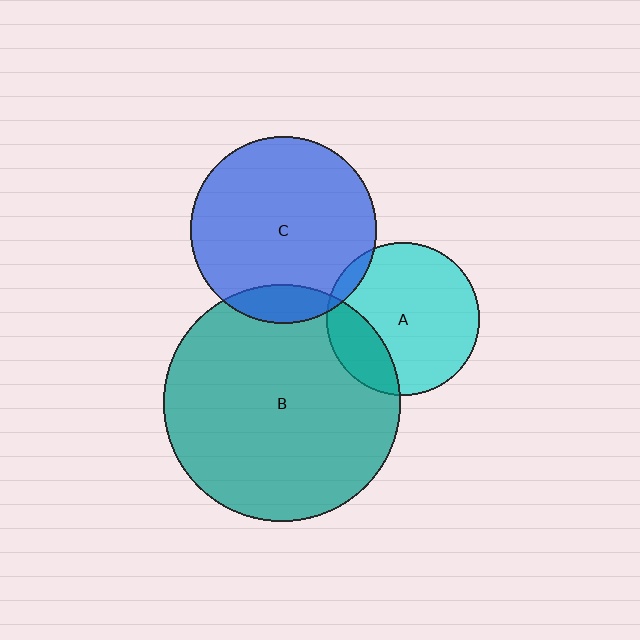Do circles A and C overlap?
Yes.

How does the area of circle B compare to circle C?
Approximately 1.6 times.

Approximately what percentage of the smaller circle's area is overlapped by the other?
Approximately 5%.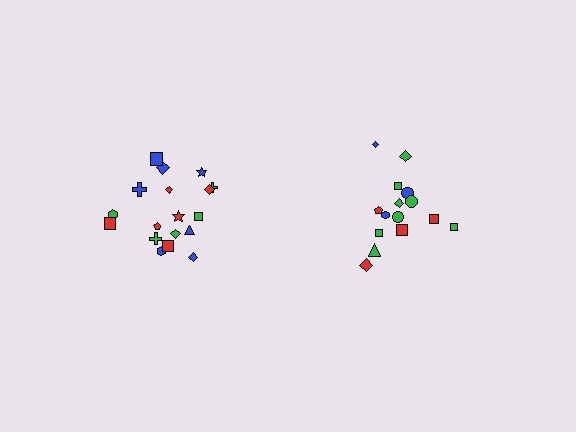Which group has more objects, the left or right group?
The left group.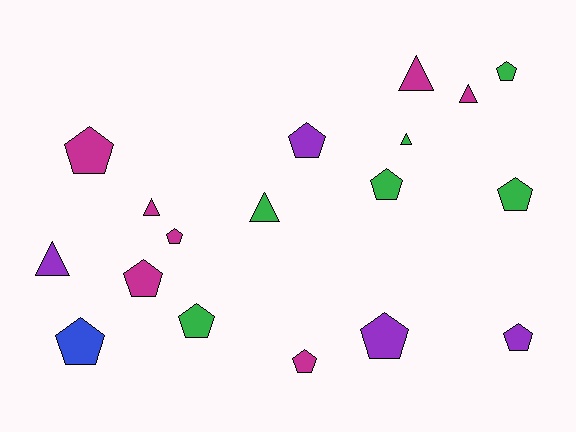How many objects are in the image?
There are 18 objects.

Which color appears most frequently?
Magenta, with 7 objects.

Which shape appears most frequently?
Pentagon, with 12 objects.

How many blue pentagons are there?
There is 1 blue pentagon.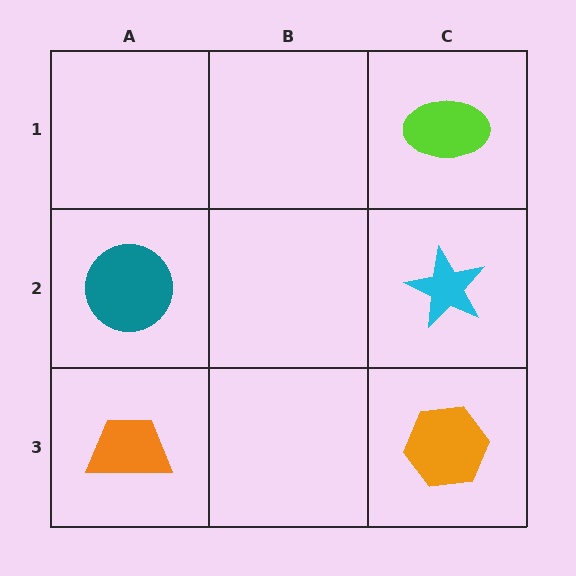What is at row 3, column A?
An orange trapezoid.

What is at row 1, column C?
A lime ellipse.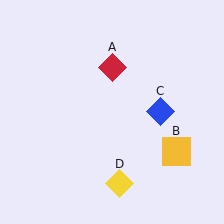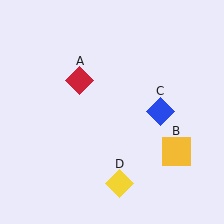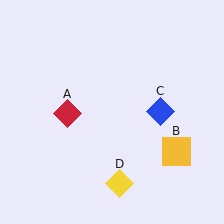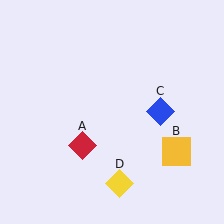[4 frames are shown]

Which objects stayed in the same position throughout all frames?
Yellow square (object B) and blue diamond (object C) and yellow diamond (object D) remained stationary.